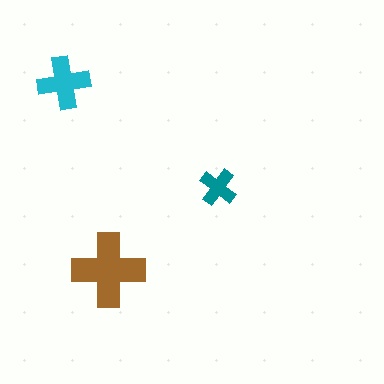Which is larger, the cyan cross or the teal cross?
The cyan one.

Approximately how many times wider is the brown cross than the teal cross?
About 2 times wider.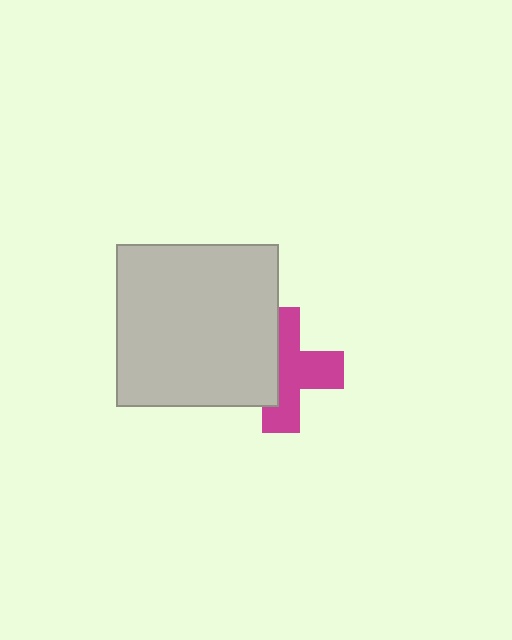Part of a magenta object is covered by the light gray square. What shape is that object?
It is a cross.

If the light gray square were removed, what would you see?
You would see the complete magenta cross.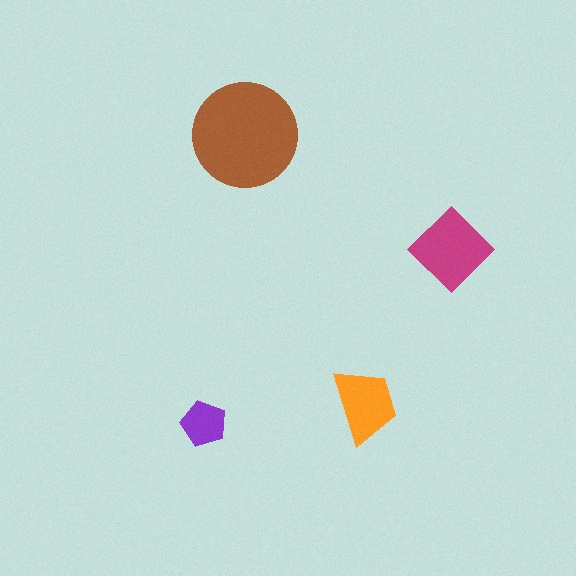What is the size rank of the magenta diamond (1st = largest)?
2nd.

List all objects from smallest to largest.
The purple pentagon, the orange trapezoid, the magenta diamond, the brown circle.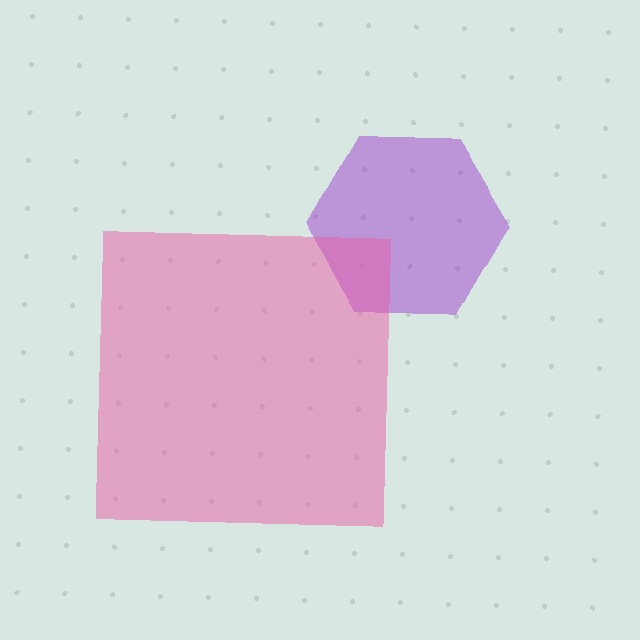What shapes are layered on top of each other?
The layered shapes are: a purple hexagon, a pink square.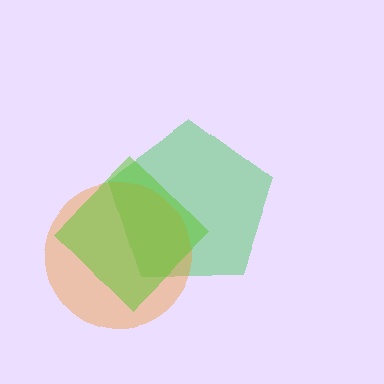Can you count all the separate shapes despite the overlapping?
Yes, there are 3 separate shapes.